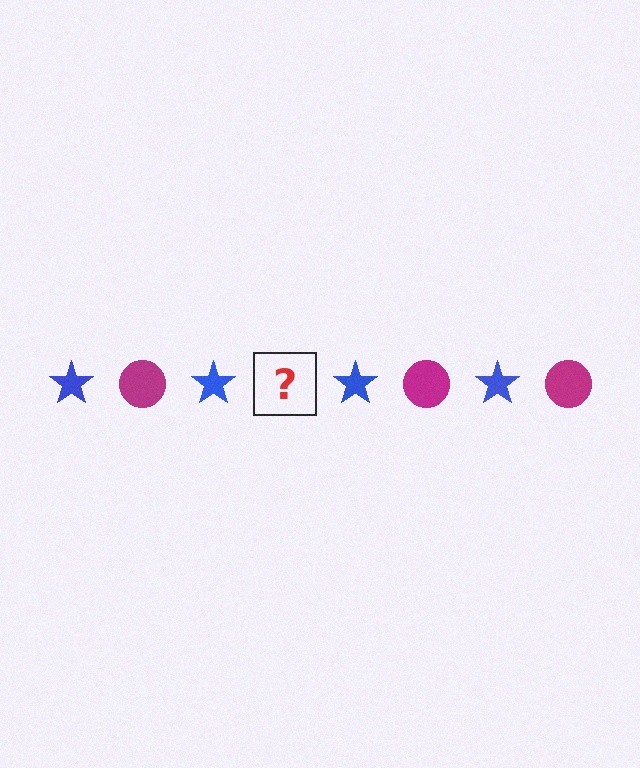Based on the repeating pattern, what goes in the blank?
The blank should be a magenta circle.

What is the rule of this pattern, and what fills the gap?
The rule is that the pattern alternates between blue star and magenta circle. The gap should be filled with a magenta circle.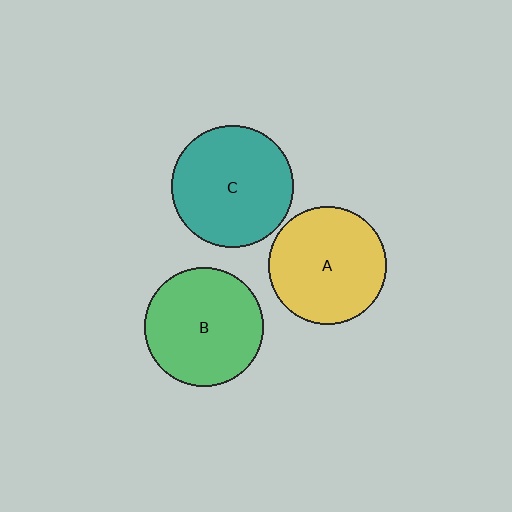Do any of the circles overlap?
No, none of the circles overlap.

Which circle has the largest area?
Circle C (teal).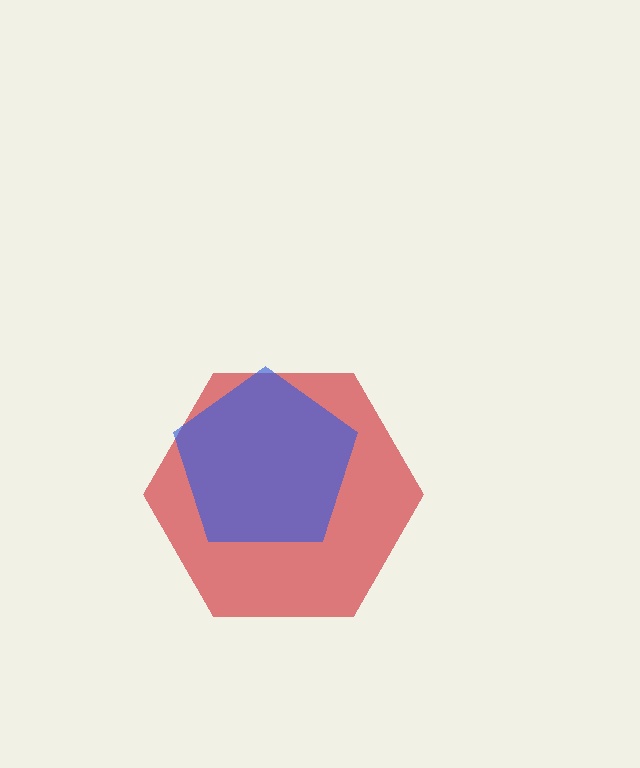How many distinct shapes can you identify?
There are 2 distinct shapes: a red hexagon, a blue pentagon.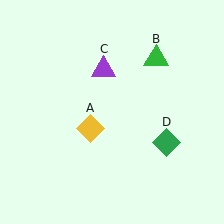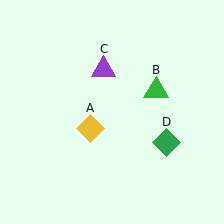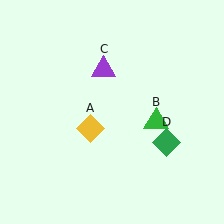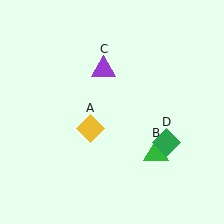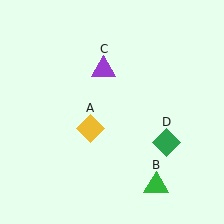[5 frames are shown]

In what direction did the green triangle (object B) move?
The green triangle (object B) moved down.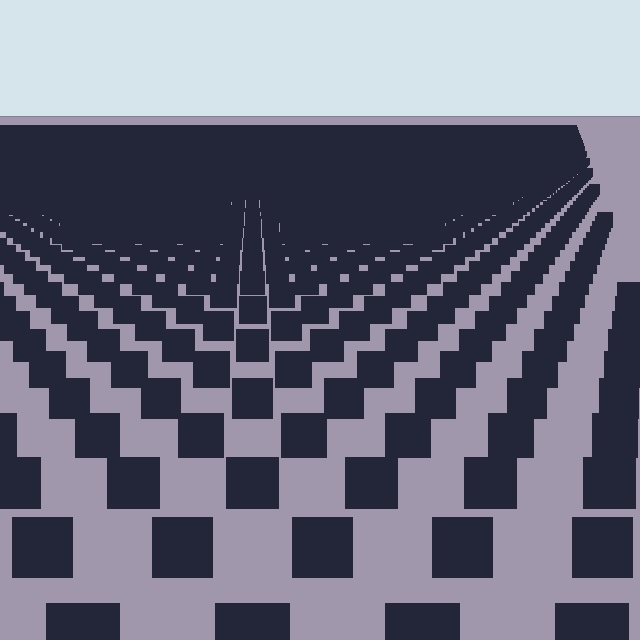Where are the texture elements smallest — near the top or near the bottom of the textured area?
Near the top.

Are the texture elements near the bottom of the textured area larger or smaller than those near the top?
Larger. Near the bottom, elements are closer to the viewer and appear at a bigger on-screen size.